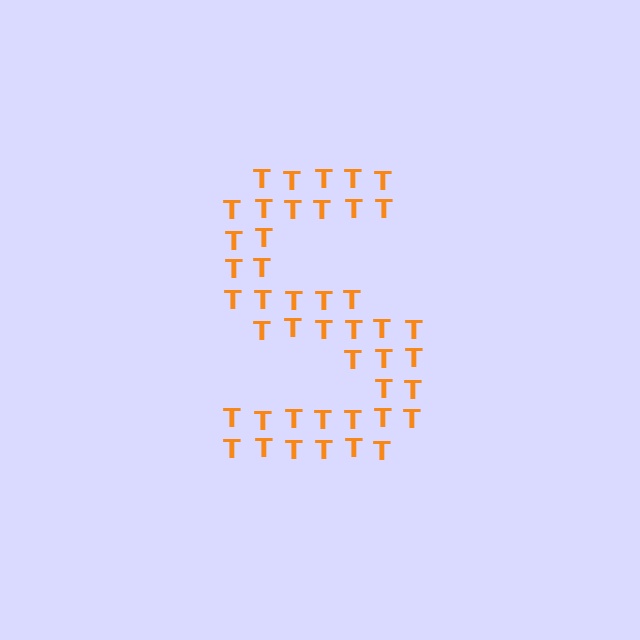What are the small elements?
The small elements are letter T's.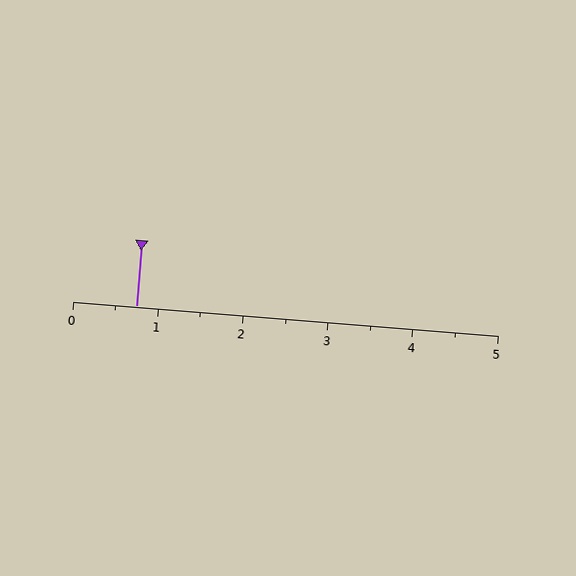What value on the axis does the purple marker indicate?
The marker indicates approximately 0.8.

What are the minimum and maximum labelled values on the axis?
The axis runs from 0 to 5.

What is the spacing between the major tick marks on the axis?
The major ticks are spaced 1 apart.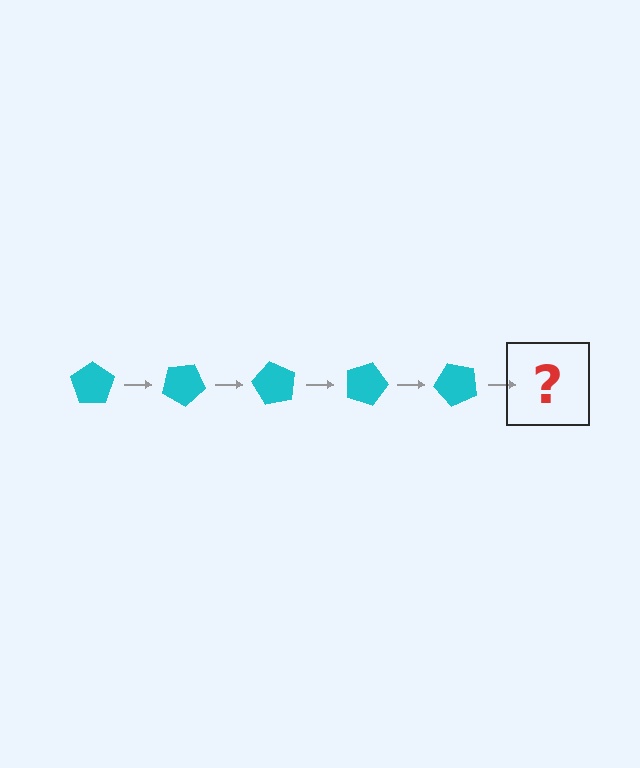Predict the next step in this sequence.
The next step is a cyan pentagon rotated 150 degrees.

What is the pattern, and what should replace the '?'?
The pattern is that the pentagon rotates 30 degrees each step. The '?' should be a cyan pentagon rotated 150 degrees.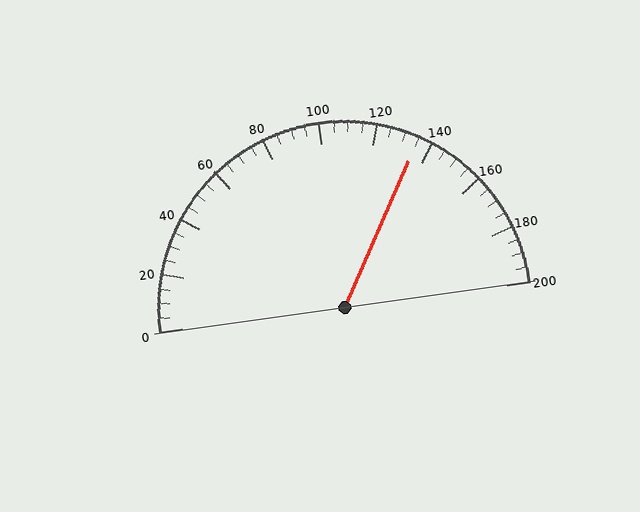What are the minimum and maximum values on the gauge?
The gauge ranges from 0 to 200.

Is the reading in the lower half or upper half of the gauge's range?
The reading is in the upper half of the range (0 to 200).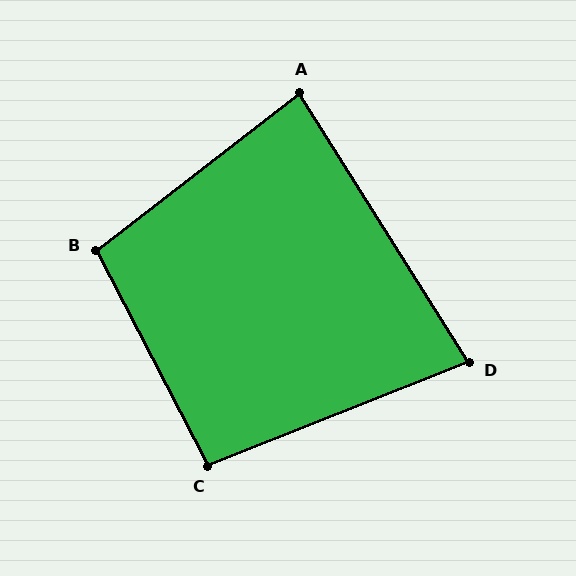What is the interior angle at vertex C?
Approximately 96 degrees (obtuse).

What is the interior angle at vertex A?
Approximately 84 degrees (acute).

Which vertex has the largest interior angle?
B, at approximately 100 degrees.